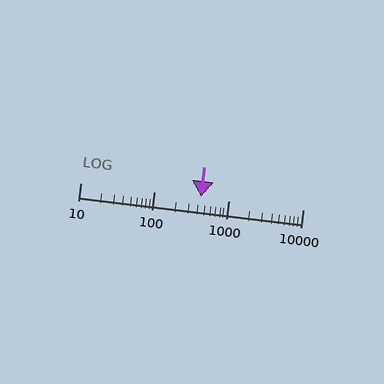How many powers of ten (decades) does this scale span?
The scale spans 3 decades, from 10 to 10000.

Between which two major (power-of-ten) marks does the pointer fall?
The pointer is between 100 and 1000.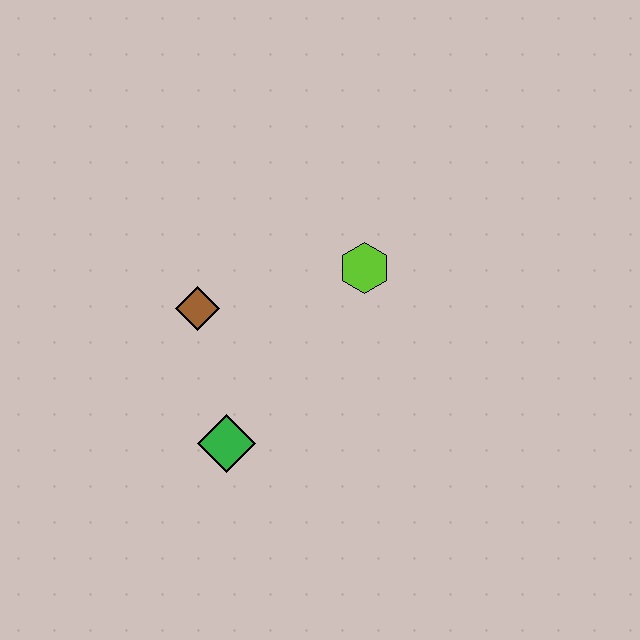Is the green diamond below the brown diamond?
Yes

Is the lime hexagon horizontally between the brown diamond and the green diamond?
No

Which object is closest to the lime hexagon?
The brown diamond is closest to the lime hexagon.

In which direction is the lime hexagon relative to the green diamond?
The lime hexagon is above the green diamond.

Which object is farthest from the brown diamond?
The lime hexagon is farthest from the brown diamond.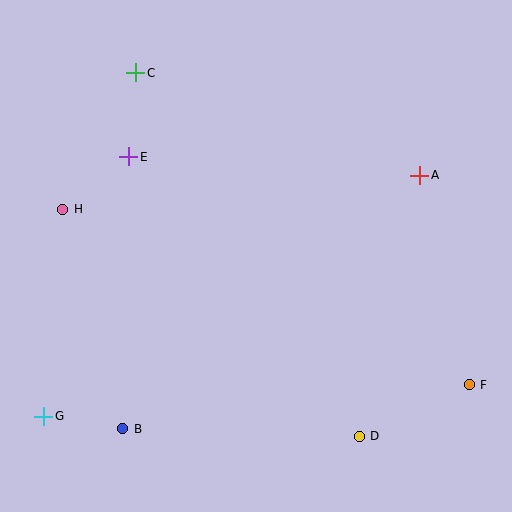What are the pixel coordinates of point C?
Point C is at (136, 73).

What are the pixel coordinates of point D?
Point D is at (359, 436).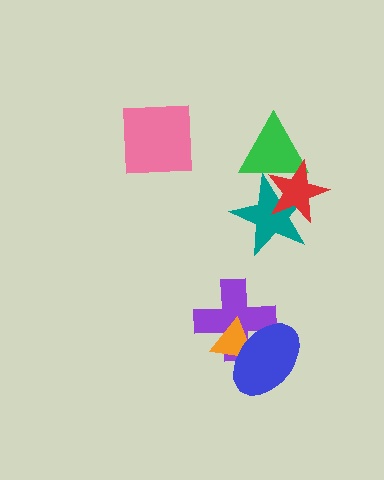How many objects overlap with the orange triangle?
2 objects overlap with the orange triangle.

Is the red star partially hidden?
No, no other shape covers it.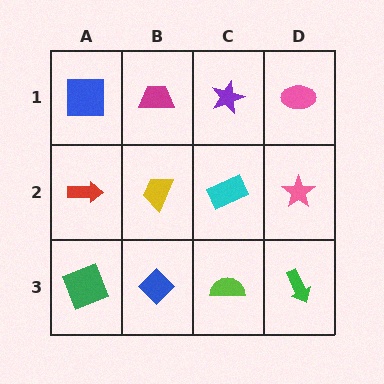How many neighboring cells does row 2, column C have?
4.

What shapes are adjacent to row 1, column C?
A cyan rectangle (row 2, column C), a magenta trapezoid (row 1, column B), a pink ellipse (row 1, column D).